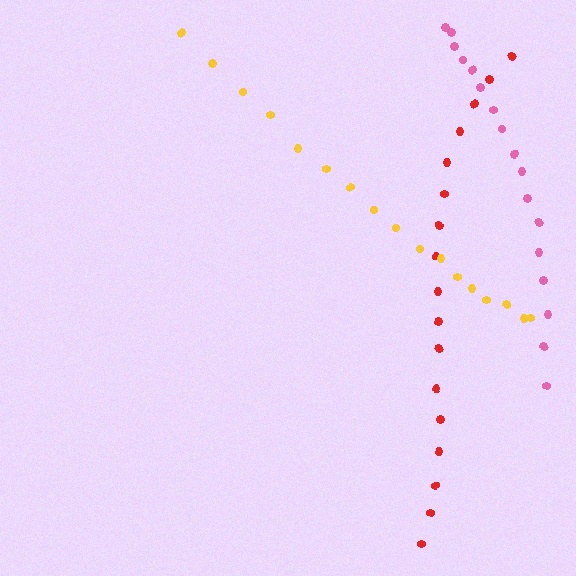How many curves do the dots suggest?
There are 3 distinct paths.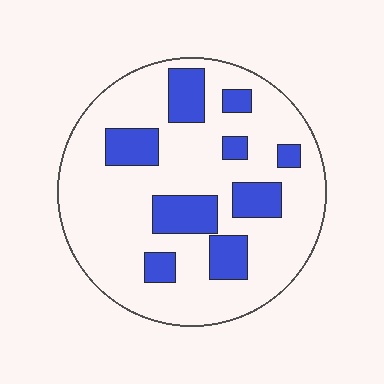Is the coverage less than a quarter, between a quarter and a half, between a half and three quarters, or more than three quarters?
Less than a quarter.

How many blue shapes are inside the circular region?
9.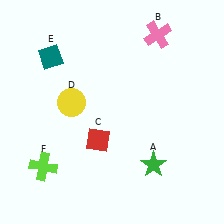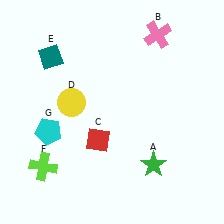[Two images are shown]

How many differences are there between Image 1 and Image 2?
There is 1 difference between the two images.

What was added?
A cyan pentagon (G) was added in Image 2.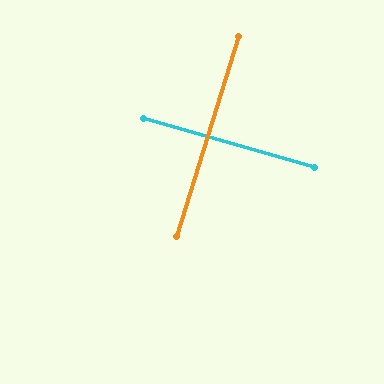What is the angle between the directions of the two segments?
Approximately 89 degrees.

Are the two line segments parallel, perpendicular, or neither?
Perpendicular — they meet at approximately 89°.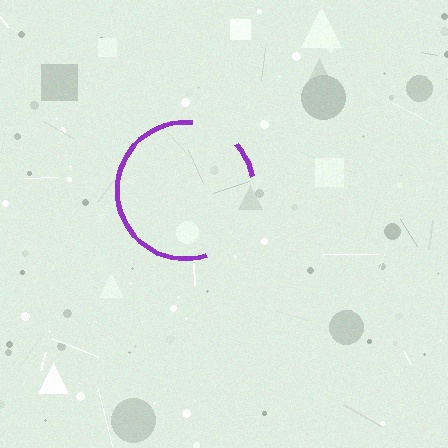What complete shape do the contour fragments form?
The contour fragments form a circle.